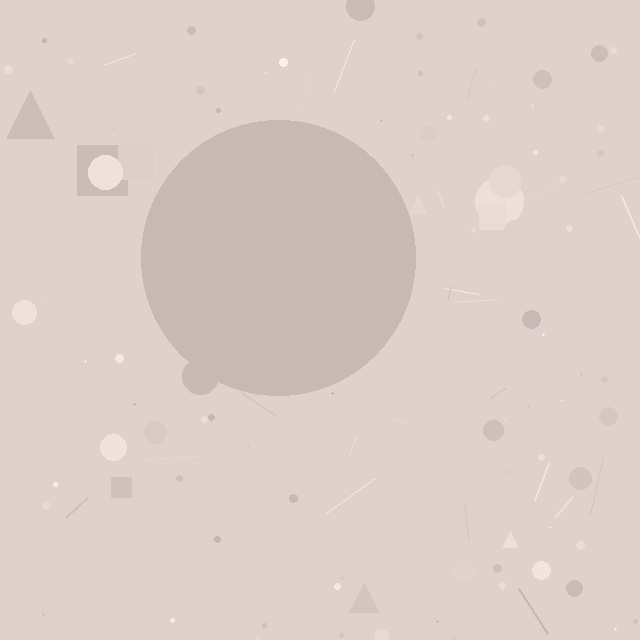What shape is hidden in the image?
A circle is hidden in the image.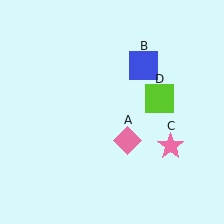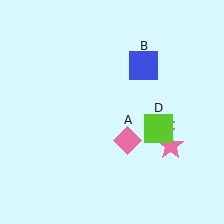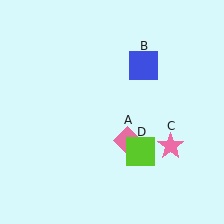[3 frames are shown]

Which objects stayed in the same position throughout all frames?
Pink diamond (object A) and blue square (object B) and pink star (object C) remained stationary.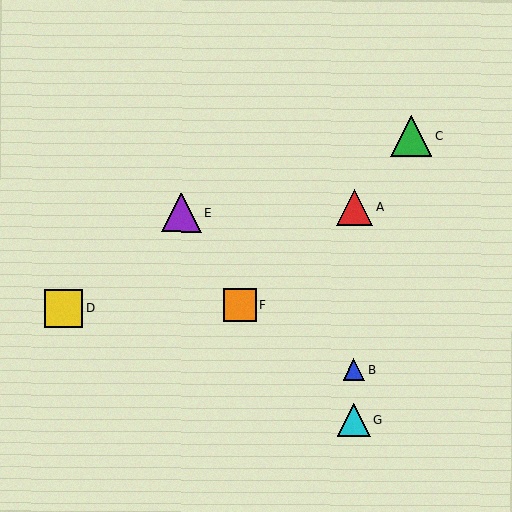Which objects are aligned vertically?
Objects A, B, G are aligned vertically.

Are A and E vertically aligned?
No, A is at x≈355 and E is at x≈182.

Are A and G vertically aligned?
Yes, both are at x≈355.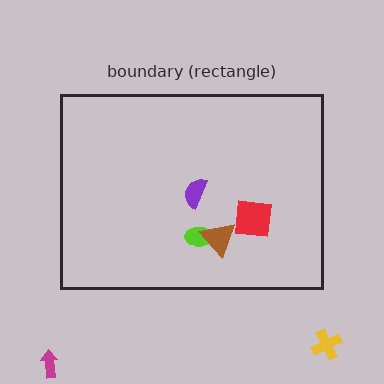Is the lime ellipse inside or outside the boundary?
Inside.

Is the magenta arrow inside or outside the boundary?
Outside.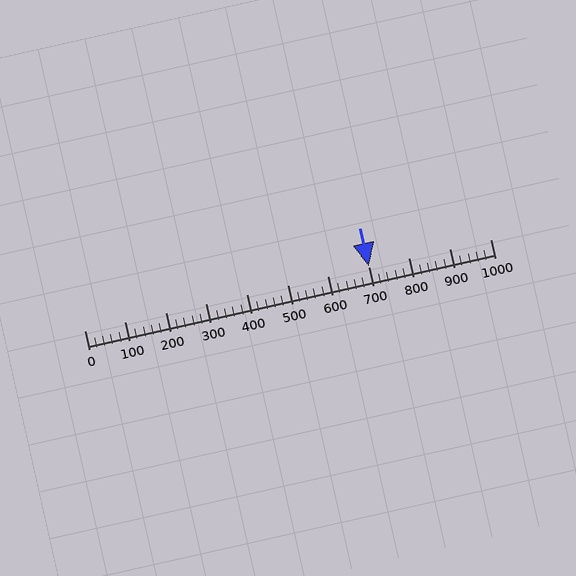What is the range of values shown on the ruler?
The ruler shows values from 0 to 1000.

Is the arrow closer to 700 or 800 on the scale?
The arrow is closer to 700.